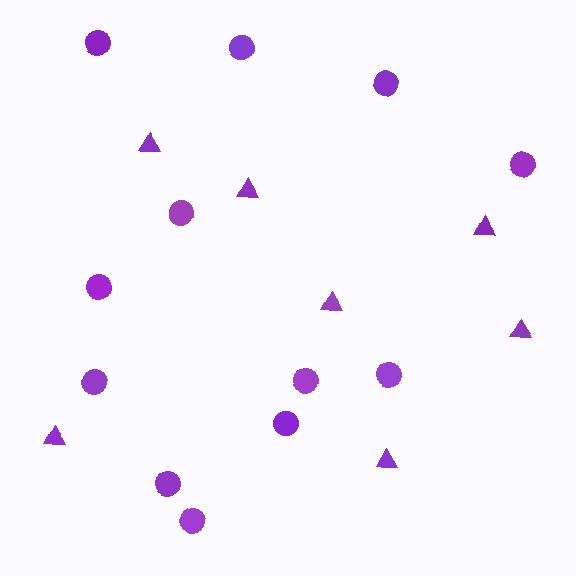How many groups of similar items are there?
There are 2 groups: one group of circles (12) and one group of triangles (7).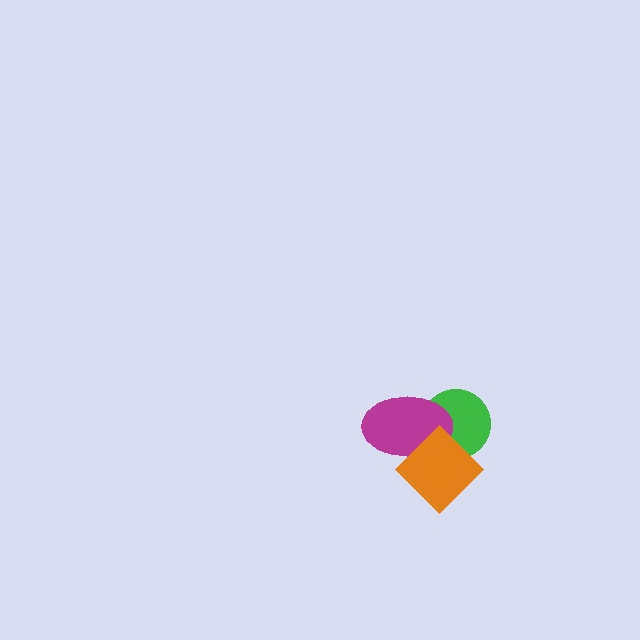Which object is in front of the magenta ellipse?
The orange diamond is in front of the magenta ellipse.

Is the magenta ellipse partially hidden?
Yes, it is partially covered by another shape.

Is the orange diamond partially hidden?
No, no other shape covers it.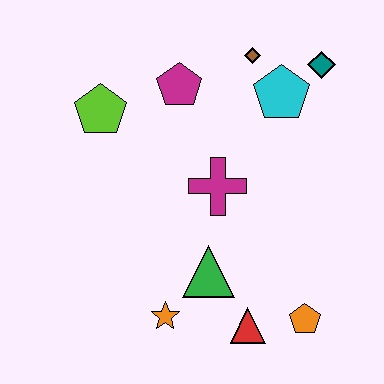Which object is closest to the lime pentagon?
The magenta pentagon is closest to the lime pentagon.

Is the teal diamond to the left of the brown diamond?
No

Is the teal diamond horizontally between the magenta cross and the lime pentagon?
No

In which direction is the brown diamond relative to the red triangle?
The brown diamond is above the red triangle.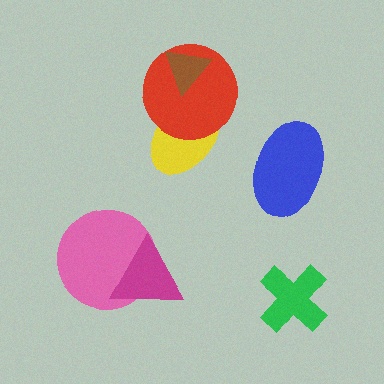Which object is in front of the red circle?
The brown triangle is in front of the red circle.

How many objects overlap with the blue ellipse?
0 objects overlap with the blue ellipse.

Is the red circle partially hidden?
Yes, it is partially covered by another shape.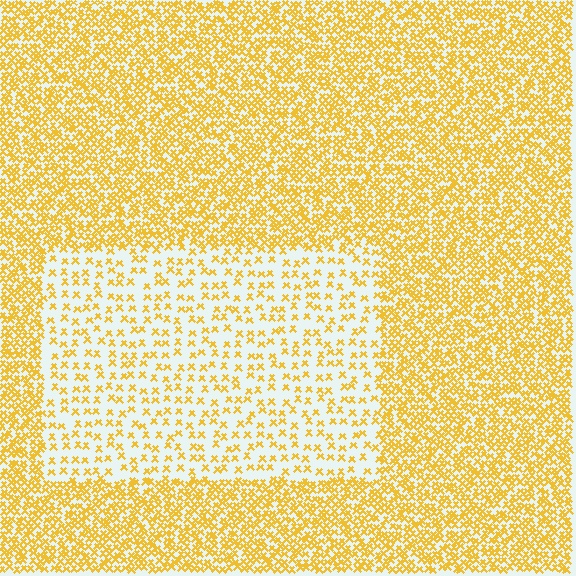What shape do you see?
I see a rectangle.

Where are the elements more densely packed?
The elements are more densely packed outside the rectangle boundary.